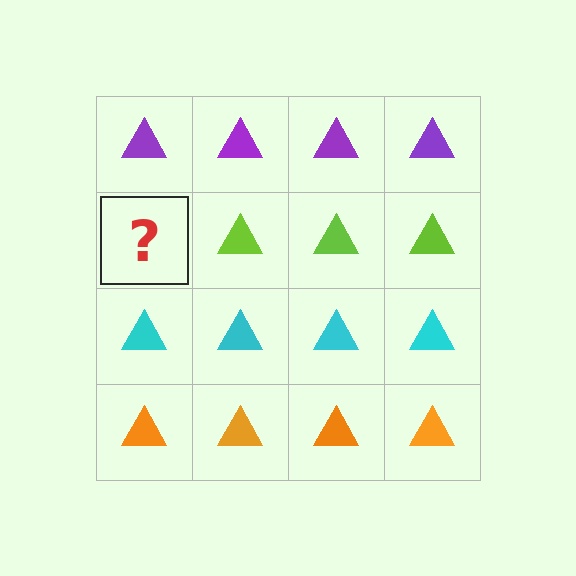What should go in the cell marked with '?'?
The missing cell should contain a lime triangle.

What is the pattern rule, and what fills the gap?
The rule is that each row has a consistent color. The gap should be filled with a lime triangle.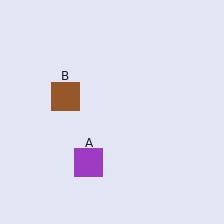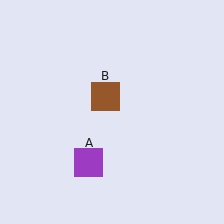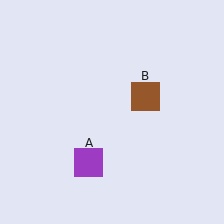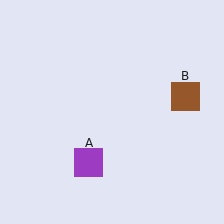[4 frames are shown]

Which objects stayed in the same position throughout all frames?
Purple square (object A) remained stationary.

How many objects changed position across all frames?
1 object changed position: brown square (object B).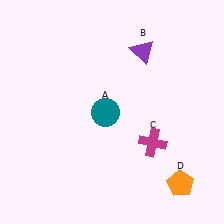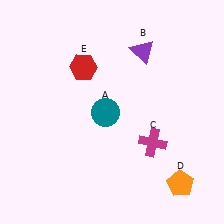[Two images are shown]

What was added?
A red hexagon (E) was added in Image 2.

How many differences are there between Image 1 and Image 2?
There is 1 difference between the two images.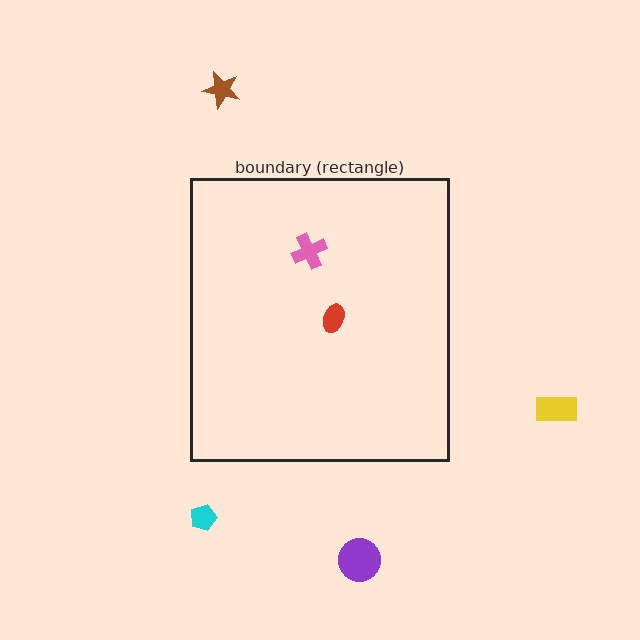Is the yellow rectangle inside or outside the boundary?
Outside.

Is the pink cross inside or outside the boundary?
Inside.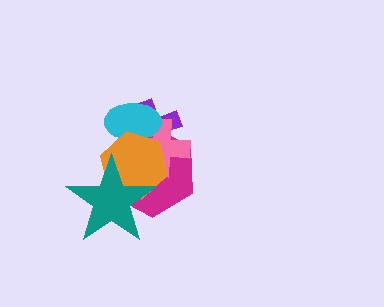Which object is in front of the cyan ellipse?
The orange hexagon is in front of the cyan ellipse.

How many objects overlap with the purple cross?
4 objects overlap with the purple cross.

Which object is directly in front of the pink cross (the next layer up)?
The cyan ellipse is directly in front of the pink cross.